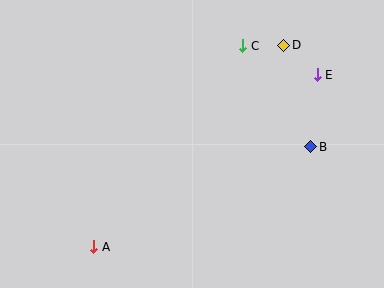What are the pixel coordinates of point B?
Point B is at (311, 147).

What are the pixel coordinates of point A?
Point A is at (94, 247).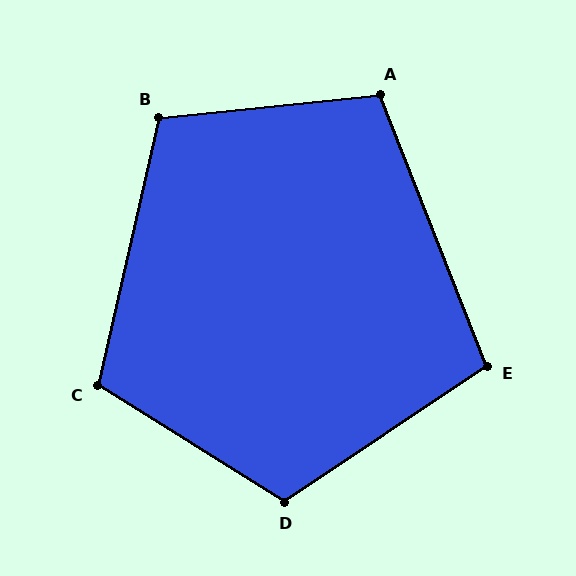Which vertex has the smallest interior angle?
E, at approximately 102 degrees.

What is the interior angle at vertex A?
Approximately 106 degrees (obtuse).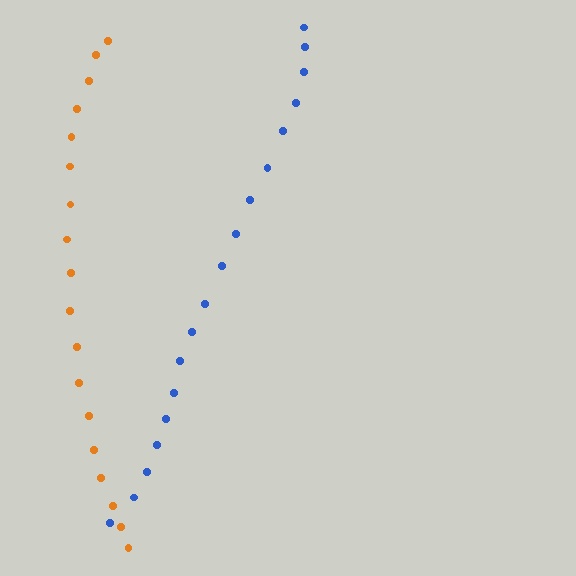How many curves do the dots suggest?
There are 2 distinct paths.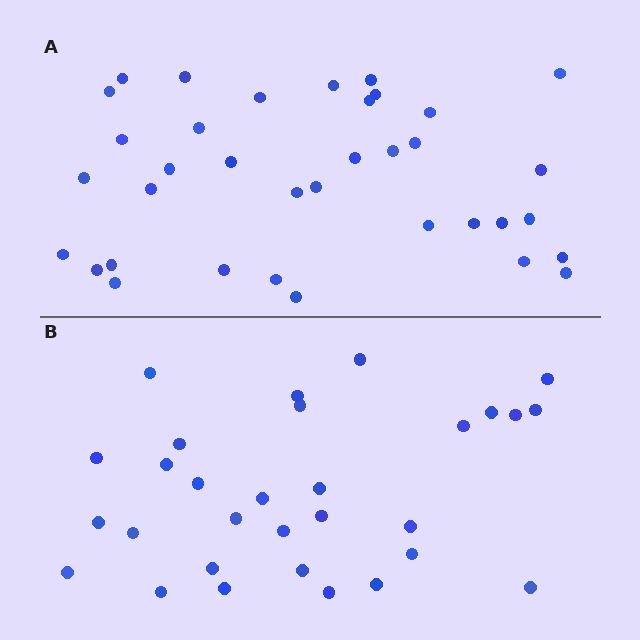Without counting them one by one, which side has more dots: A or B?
Region A (the top region) has more dots.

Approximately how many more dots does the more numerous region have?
Region A has about 6 more dots than region B.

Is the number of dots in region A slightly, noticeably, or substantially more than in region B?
Region A has only slightly more — the two regions are fairly close. The ratio is roughly 1.2 to 1.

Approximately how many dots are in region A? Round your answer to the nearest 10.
About 40 dots. (The exact count is 36, which rounds to 40.)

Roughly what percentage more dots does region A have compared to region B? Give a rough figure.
About 20% more.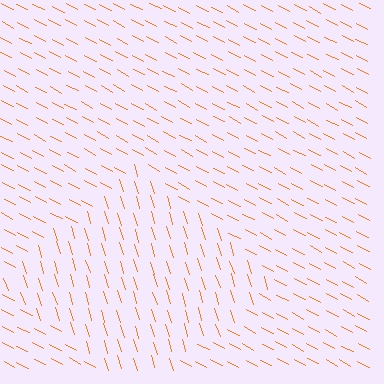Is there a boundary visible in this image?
Yes, there is a texture boundary formed by a change in line orientation.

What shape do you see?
I see a diamond.